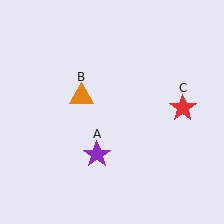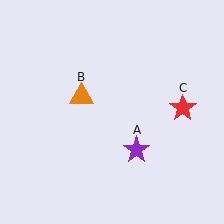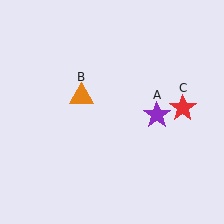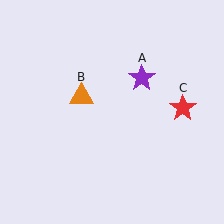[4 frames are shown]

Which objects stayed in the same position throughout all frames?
Orange triangle (object B) and red star (object C) remained stationary.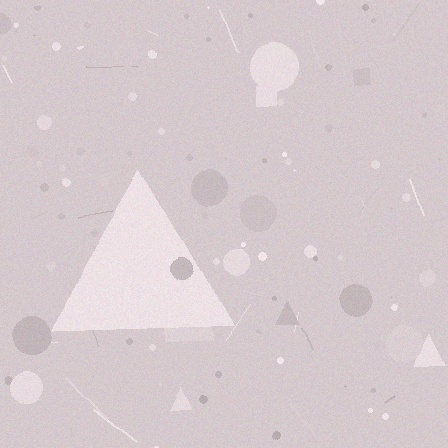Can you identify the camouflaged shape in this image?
The camouflaged shape is a triangle.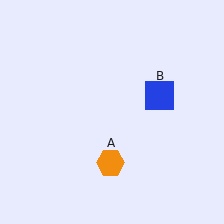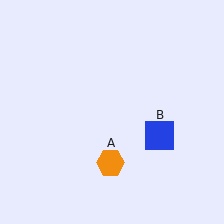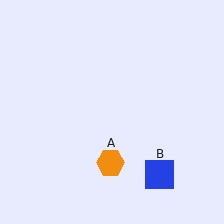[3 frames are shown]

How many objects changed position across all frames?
1 object changed position: blue square (object B).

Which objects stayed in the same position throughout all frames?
Orange hexagon (object A) remained stationary.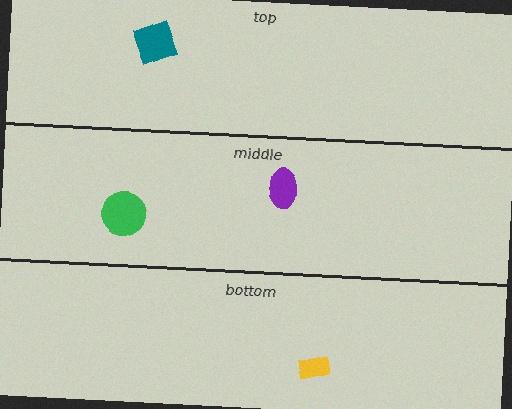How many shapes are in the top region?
1.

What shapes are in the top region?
The teal square.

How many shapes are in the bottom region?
1.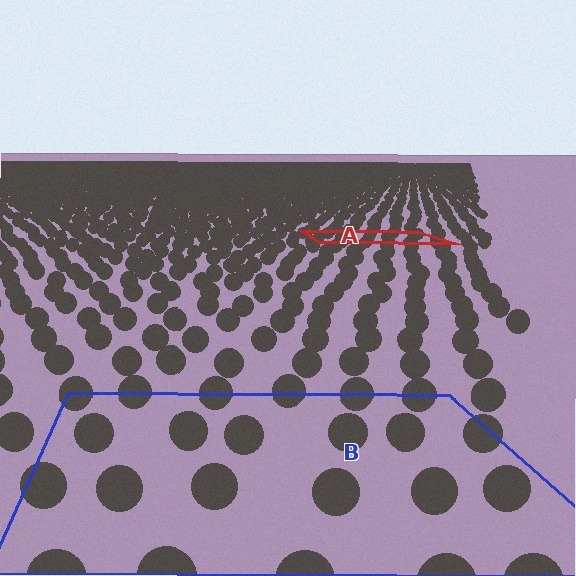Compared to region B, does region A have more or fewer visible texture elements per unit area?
Region A has more texture elements per unit area — they are packed more densely because it is farther away.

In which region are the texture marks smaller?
The texture marks are smaller in region A, because it is farther away.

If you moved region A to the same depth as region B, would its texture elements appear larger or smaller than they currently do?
They would appear larger. At a closer depth, the same texture elements are projected at a bigger on-screen size.